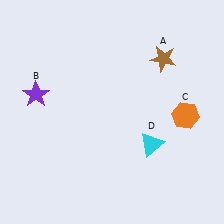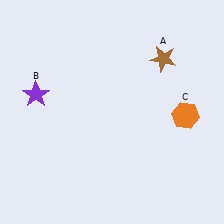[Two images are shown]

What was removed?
The cyan triangle (D) was removed in Image 2.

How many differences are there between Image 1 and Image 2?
There is 1 difference between the two images.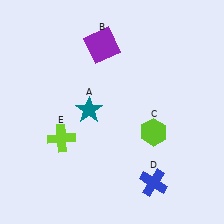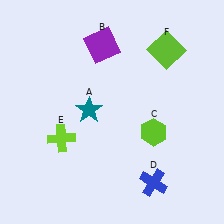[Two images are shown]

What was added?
A lime square (F) was added in Image 2.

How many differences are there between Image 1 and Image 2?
There is 1 difference between the two images.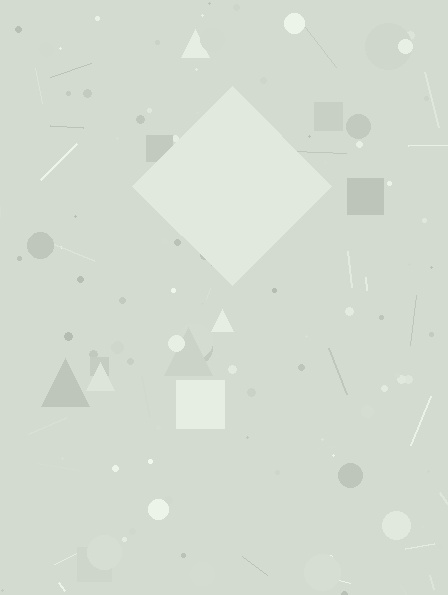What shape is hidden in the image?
A diamond is hidden in the image.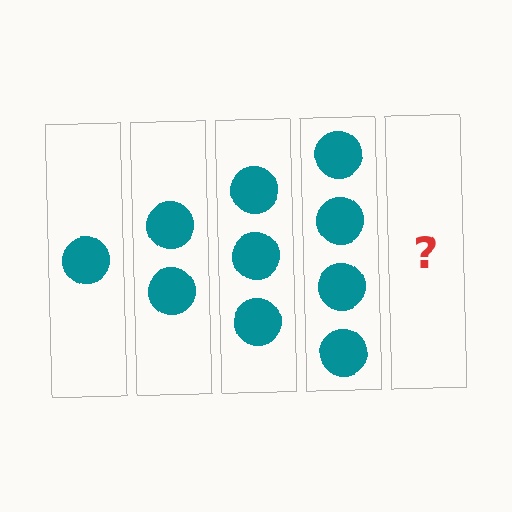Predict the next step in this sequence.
The next step is 5 circles.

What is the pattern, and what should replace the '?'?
The pattern is that each step adds one more circle. The '?' should be 5 circles.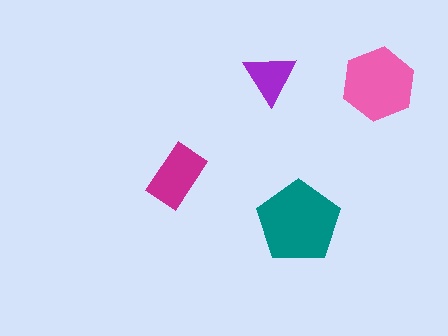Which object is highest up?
The purple triangle is topmost.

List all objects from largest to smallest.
The teal pentagon, the pink hexagon, the magenta rectangle, the purple triangle.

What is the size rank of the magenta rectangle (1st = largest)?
3rd.